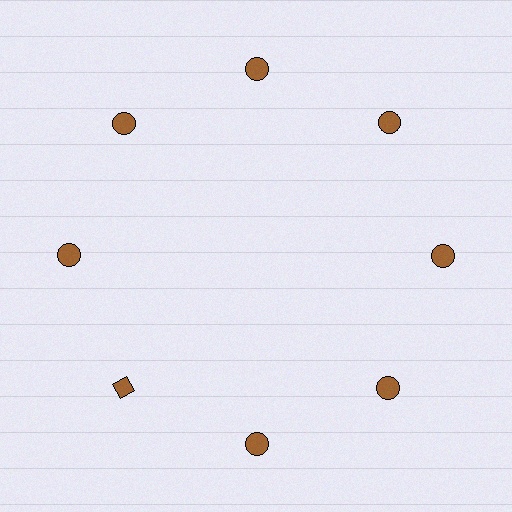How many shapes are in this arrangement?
There are 8 shapes arranged in a ring pattern.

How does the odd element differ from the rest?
It has a different shape: diamond instead of circle.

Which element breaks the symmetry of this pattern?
The brown diamond at roughly the 8 o'clock position breaks the symmetry. All other shapes are brown circles.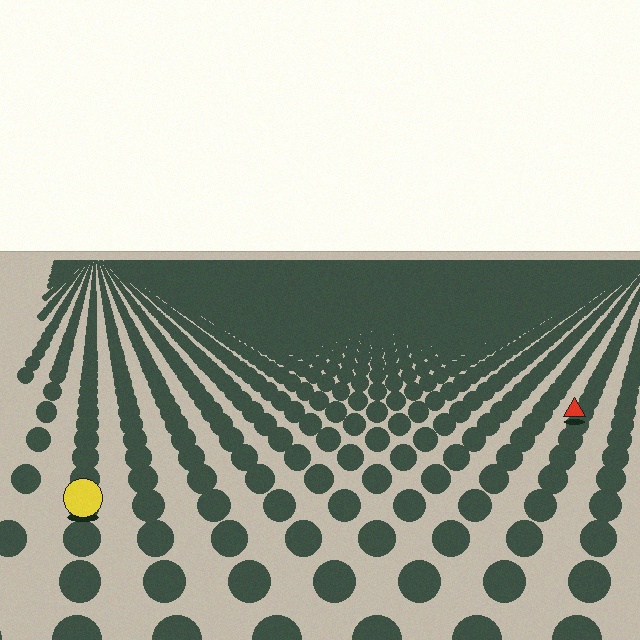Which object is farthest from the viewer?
The red triangle is farthest from the viewer. It appears smaller and the ground texture around it is denser.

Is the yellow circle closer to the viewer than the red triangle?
Yes. The yellow circle is closer — you can tell from the texture gradient: the ground texture is coarser near it.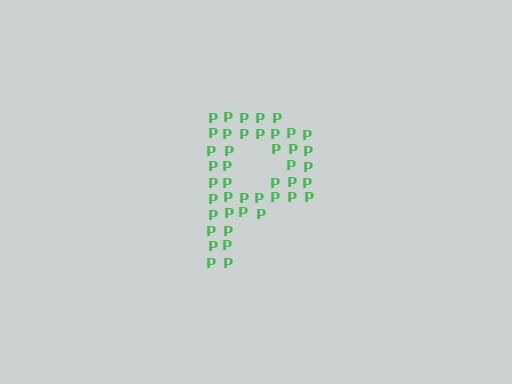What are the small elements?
The small elements are letter P's.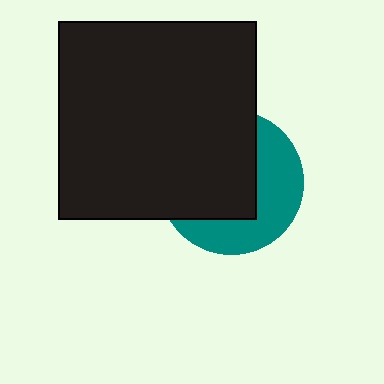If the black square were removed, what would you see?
You would see the complete teal circle.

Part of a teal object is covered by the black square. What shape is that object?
It is a circle.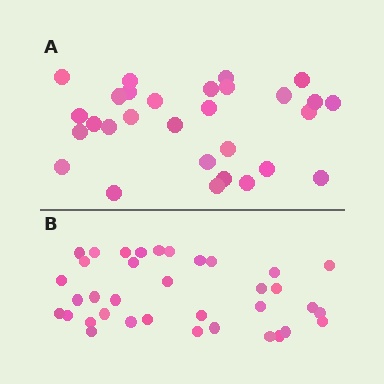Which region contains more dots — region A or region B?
Region B (the bottom region) has more dots.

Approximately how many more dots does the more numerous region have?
Region B has roughly 8 or so more dots than region A.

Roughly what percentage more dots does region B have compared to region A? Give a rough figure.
About 25% more.